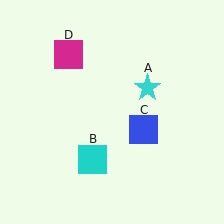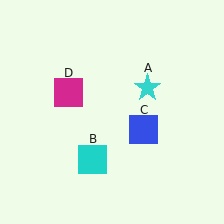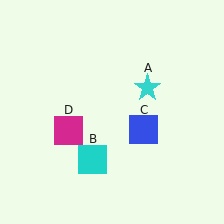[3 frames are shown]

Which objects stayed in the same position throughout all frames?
Cyan star (object A) and cyan square (object B) and blue square (object C) remained stationary.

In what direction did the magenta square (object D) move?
The magenta square (object D) moved down.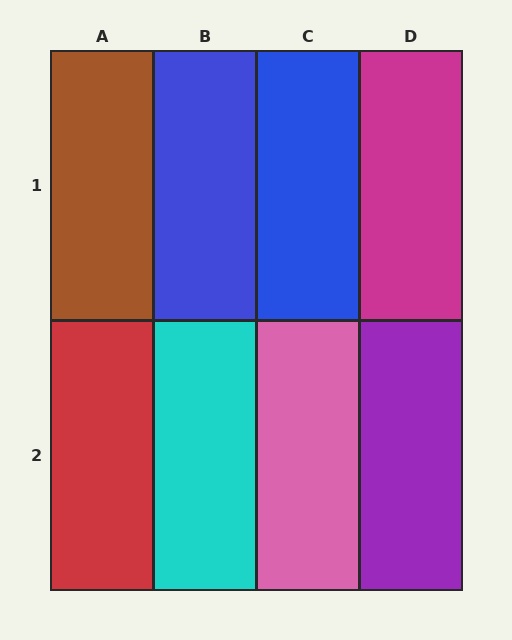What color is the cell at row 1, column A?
Brown.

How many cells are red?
1 cell is red.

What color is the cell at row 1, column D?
Magenta.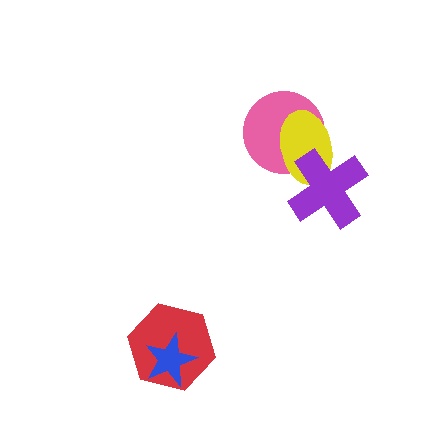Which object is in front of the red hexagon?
The blue star is in front of the red hexagon.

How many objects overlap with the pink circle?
2 objects overlap with the pink circle.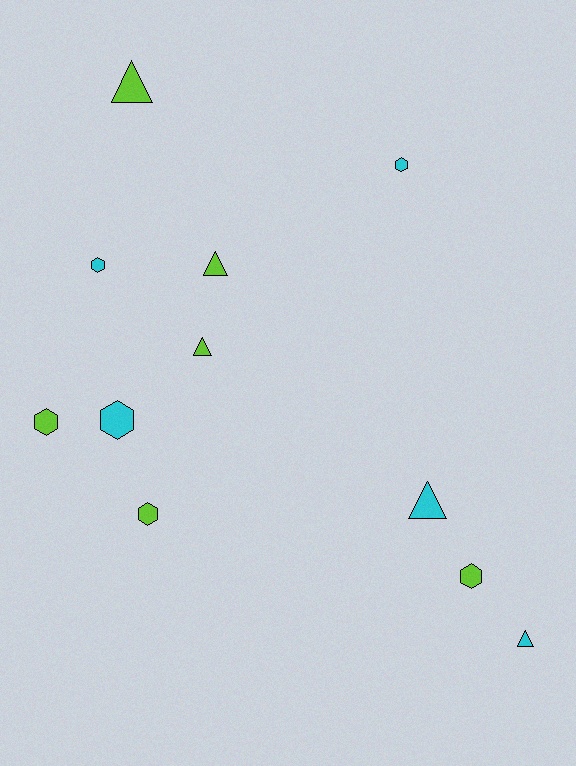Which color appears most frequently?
Lime, with 6 objects.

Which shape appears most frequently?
Hexagon, with 6 objects.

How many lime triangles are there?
There are 3 lime triangles.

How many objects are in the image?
There are 11 objects.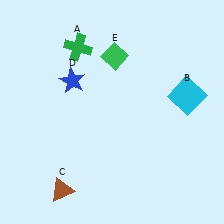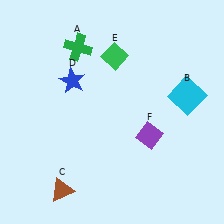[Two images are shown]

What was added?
A purple diamond (F) was added in Image 2.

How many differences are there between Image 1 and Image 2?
There is 1 difference between the two images.